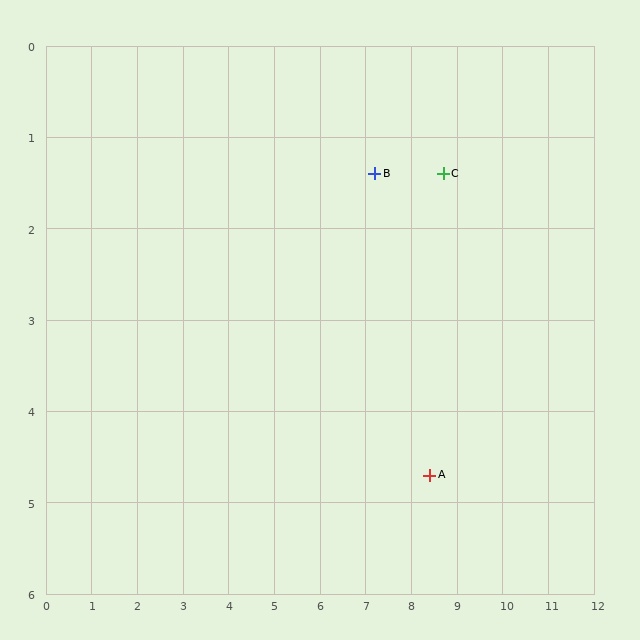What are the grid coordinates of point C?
Point C is at approximately (8.7, 1.4).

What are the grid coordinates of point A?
Point A is at approximately (8.4, 4.7).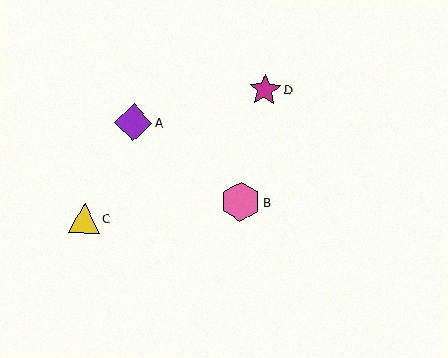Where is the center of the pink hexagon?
The center of the pink hexagon is at (241, 202).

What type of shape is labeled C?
Shape C is a yellow triangle.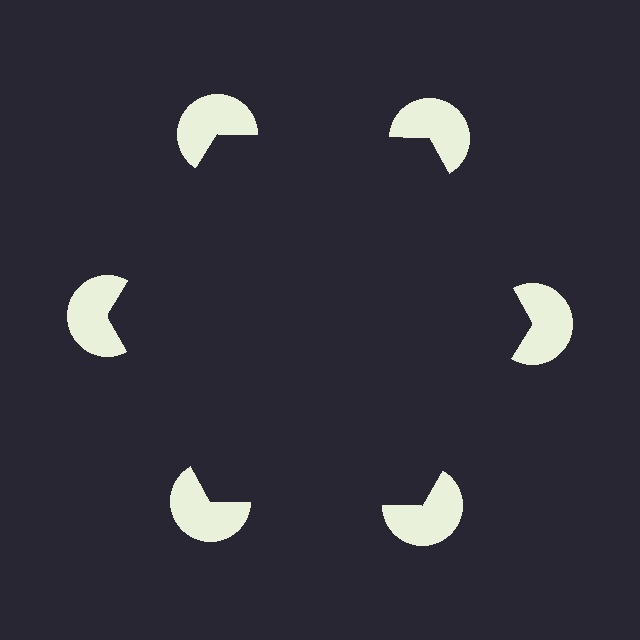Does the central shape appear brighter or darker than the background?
It typically appears slightly darker than the background, even though no actual brightness change is drawn.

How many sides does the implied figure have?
6 sides.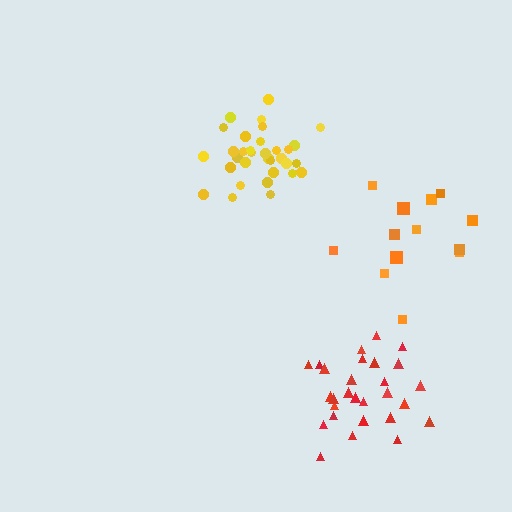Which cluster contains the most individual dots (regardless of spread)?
Yellow (33).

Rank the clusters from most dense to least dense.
yellow, red, orange.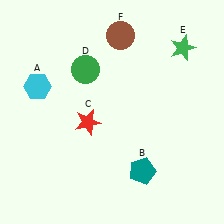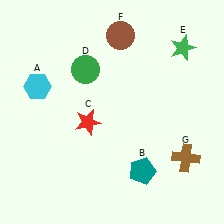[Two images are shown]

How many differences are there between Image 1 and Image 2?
There is 1 difference between the two images.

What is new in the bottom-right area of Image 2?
A brown cross (G) was added in the bottom-right area of Image 2.